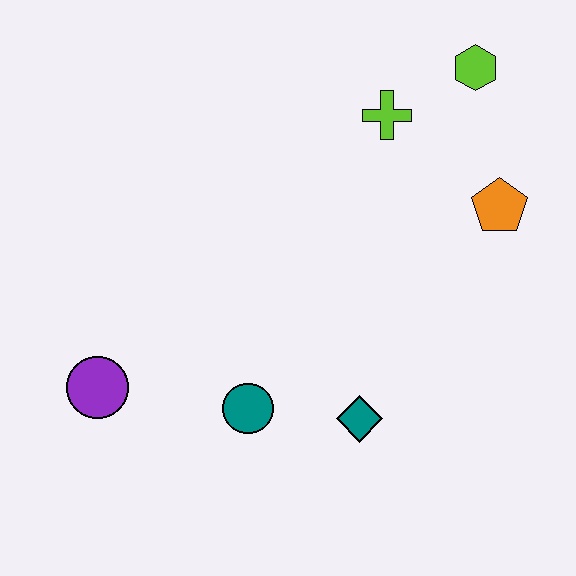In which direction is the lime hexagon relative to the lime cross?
The lime hexagon is to the right of the lime cross.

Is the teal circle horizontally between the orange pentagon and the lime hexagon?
No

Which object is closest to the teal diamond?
The teal circle is closest to the teal diamond.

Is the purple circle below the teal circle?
No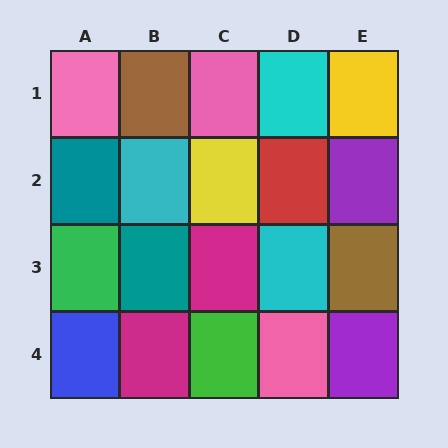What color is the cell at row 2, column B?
Cyan.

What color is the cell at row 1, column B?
Brown.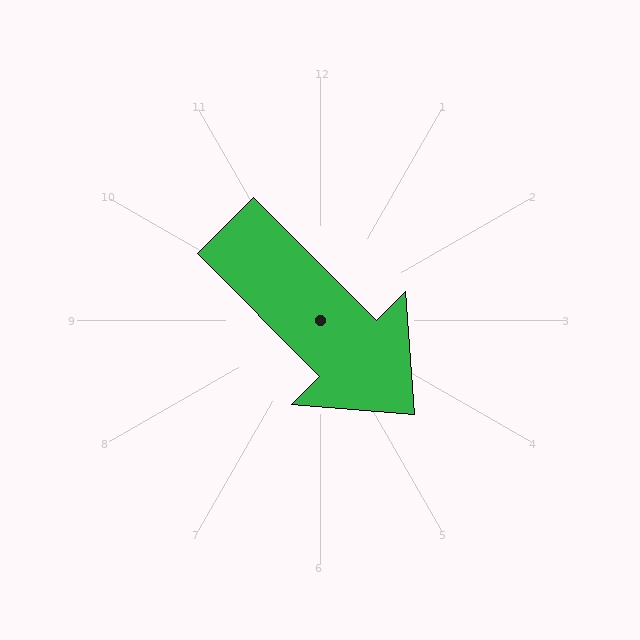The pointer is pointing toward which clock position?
Roughly 5 o'clock.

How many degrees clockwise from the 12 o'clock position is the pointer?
Approximately 135 degrees.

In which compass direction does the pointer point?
Southeast.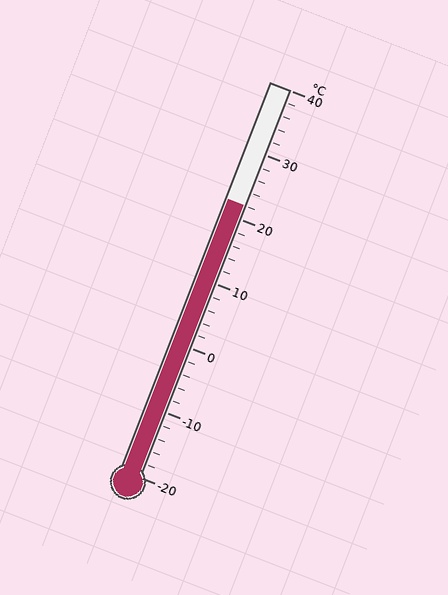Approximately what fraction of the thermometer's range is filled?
The thermometer is filled to approximately 70% of its range.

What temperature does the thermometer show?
The thermometer shows approximately 22°C.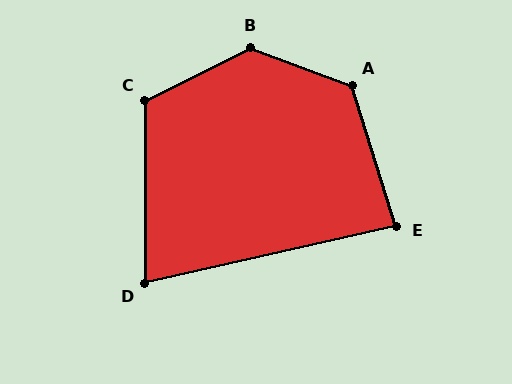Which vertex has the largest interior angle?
B, at approximately 134 degrees.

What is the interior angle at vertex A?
Approximately 127 degrees (obtuse).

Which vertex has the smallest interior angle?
D, at approximately 77 degrees.